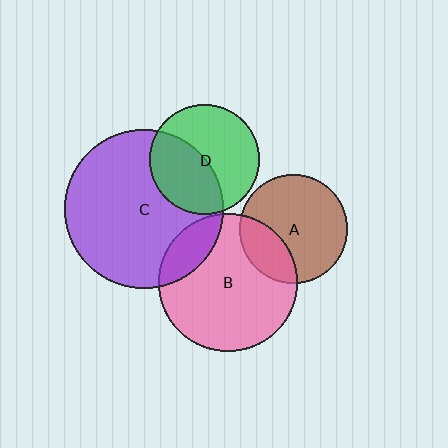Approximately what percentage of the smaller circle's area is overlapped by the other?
Approximately 15%.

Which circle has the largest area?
Circle C (purple).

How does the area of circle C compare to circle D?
Approximately 2.1 times.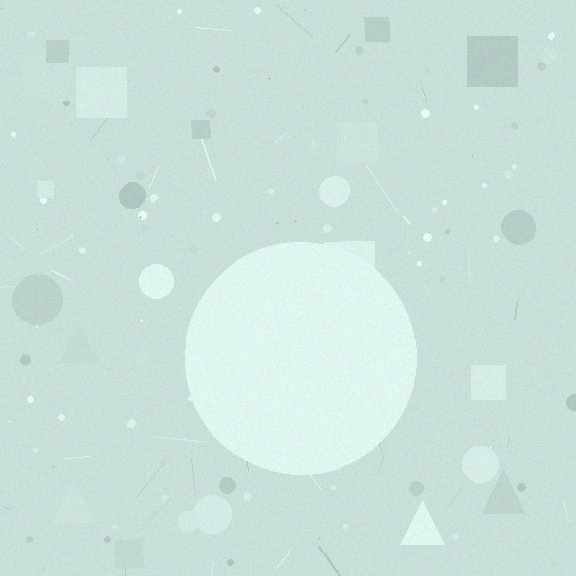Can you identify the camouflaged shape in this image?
The camouflaged shape is a circle.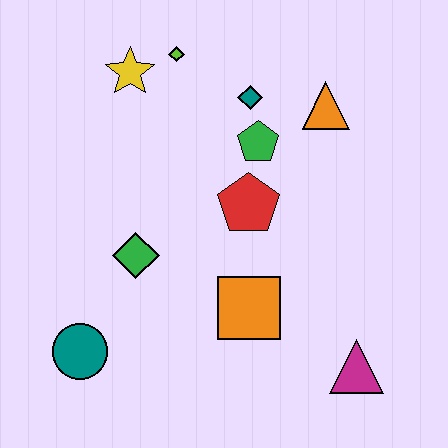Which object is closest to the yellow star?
The lime diamond is closest to the yellow star.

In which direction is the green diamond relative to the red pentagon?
The green diamond is to the left of the red pentagon.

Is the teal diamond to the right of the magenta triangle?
No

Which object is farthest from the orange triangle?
The teal circle is farthest from the orange triangle.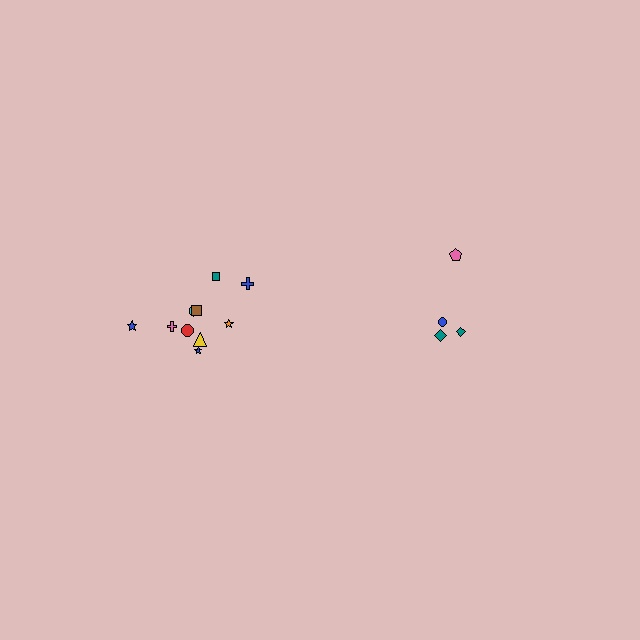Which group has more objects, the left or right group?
The left group.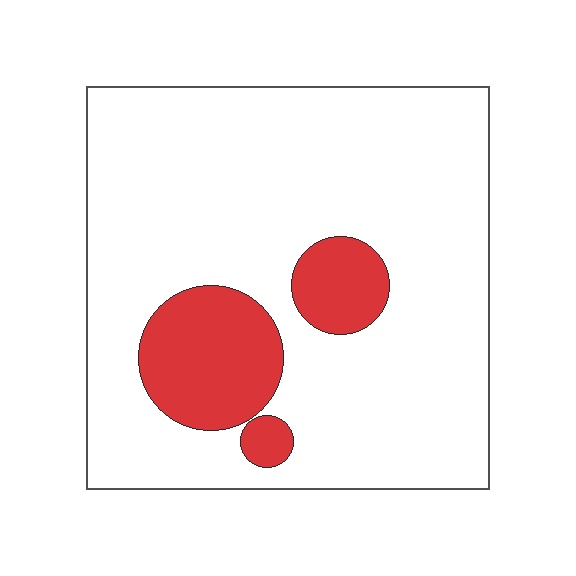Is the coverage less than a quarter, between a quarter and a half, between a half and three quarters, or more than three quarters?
Less than a quarter.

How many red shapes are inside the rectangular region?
3.